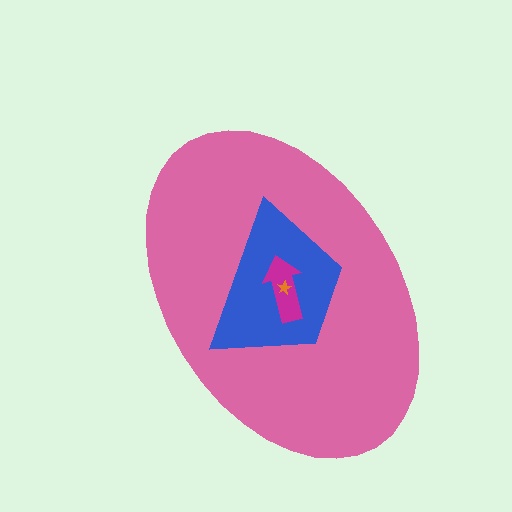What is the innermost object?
The orange star.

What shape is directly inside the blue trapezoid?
The magenta arrow.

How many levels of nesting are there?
4.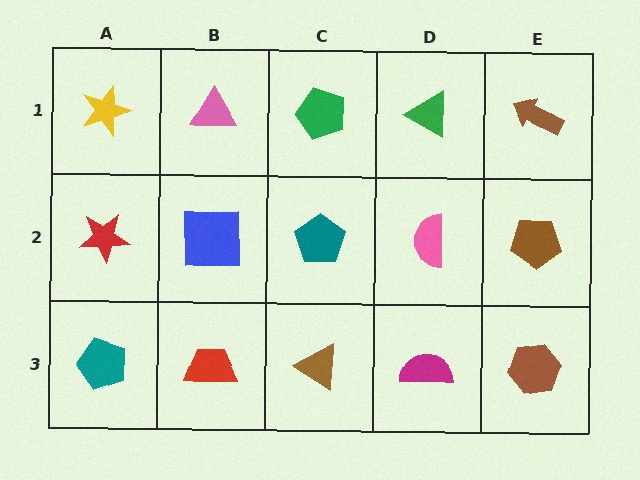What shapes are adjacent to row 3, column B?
A blue square (row 2, column B), a teal pentagon (row 3, column A), a brown triangle (row 3, column C).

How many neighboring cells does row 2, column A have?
3.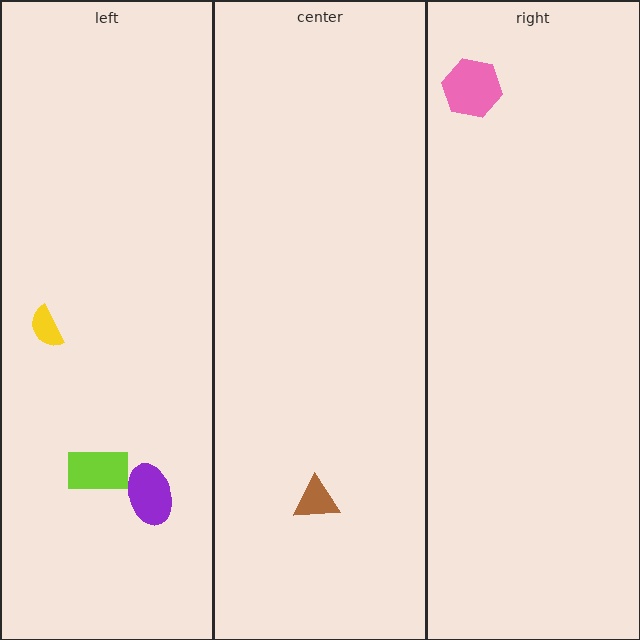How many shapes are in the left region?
3.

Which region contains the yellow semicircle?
The left region.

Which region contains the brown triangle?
The center region.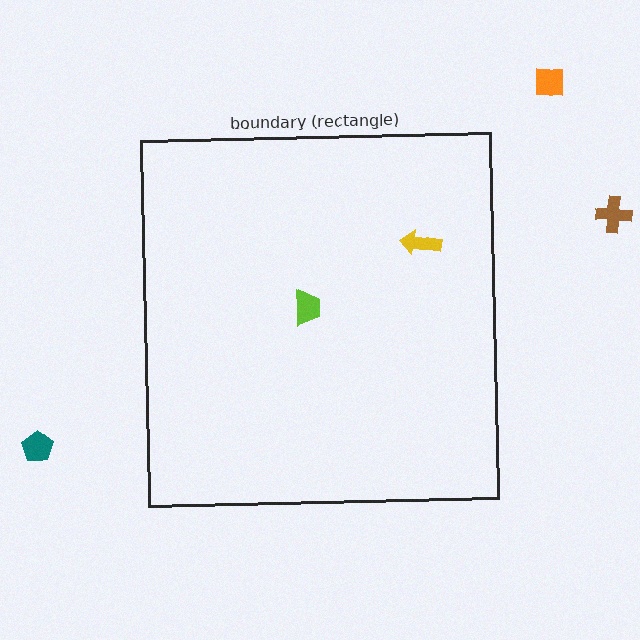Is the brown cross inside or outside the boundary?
Outside.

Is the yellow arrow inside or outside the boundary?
Inside.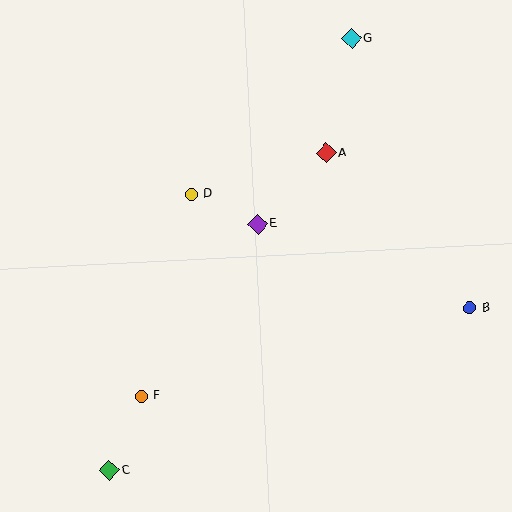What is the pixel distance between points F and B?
The distance between F and B is 340 pixels.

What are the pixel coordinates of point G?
Point G is at (351, 39).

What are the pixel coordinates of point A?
Point A is at (326, 153).